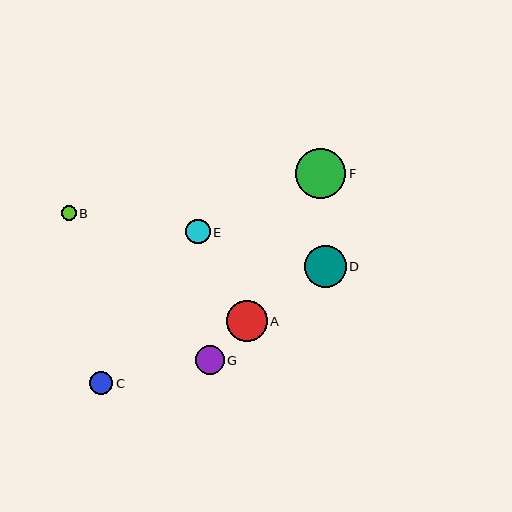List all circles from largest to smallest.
From largest to smallest: F, D, A, G, E, C, B.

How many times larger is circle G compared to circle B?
Circle G is approximately 1.9 times the size of circle B.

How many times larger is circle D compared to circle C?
Circle D is approximately 1.8 times the size of circle C.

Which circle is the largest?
Circle F is the largest with a size of approximately 50 pixels.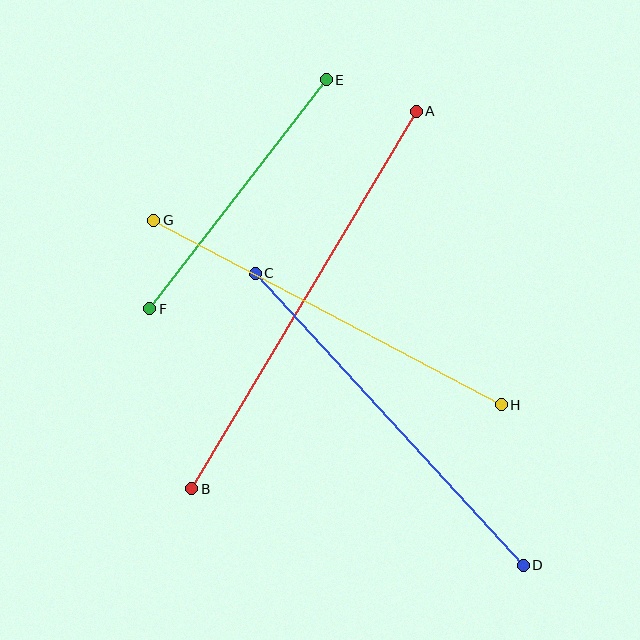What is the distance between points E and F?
The distance is approximately 289 pixels.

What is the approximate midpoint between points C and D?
The midpoint is at approximately (389, 419) pixels.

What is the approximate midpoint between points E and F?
The midpoint is at approximately (238, 194) pixels.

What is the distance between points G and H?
The distance is approximately 393 pixels.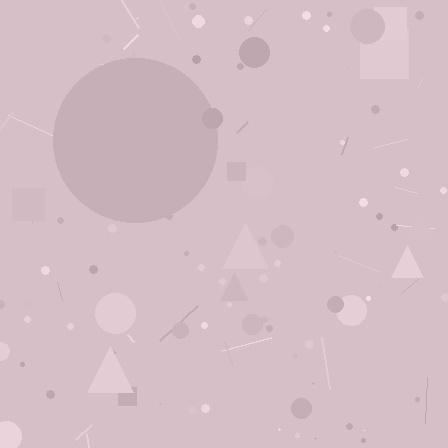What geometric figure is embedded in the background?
A circle is embedded in the background.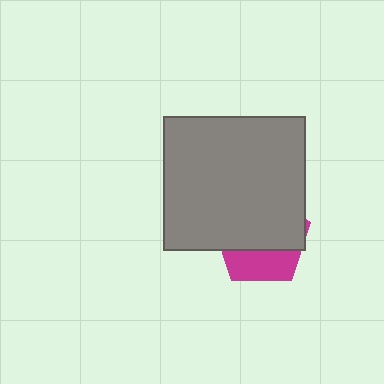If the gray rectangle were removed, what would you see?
You would see the complete magenta pentagon.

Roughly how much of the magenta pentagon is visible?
A small part of it is visible (roughly 34%).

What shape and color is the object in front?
The object in front is a gray rectangle.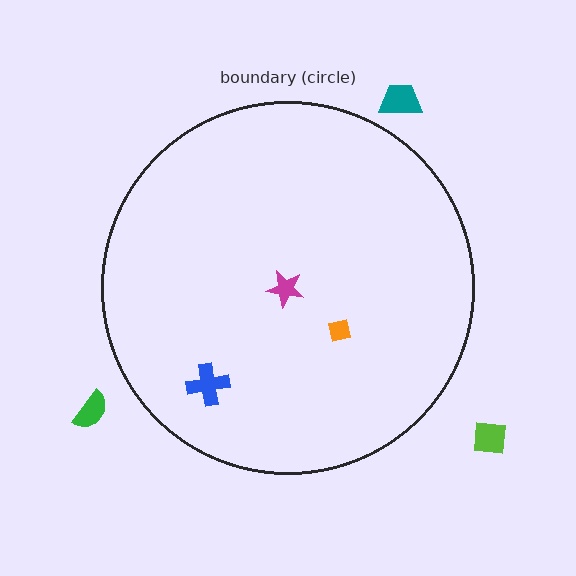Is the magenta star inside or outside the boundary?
Inside.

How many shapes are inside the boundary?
3 inside, 3 outside.